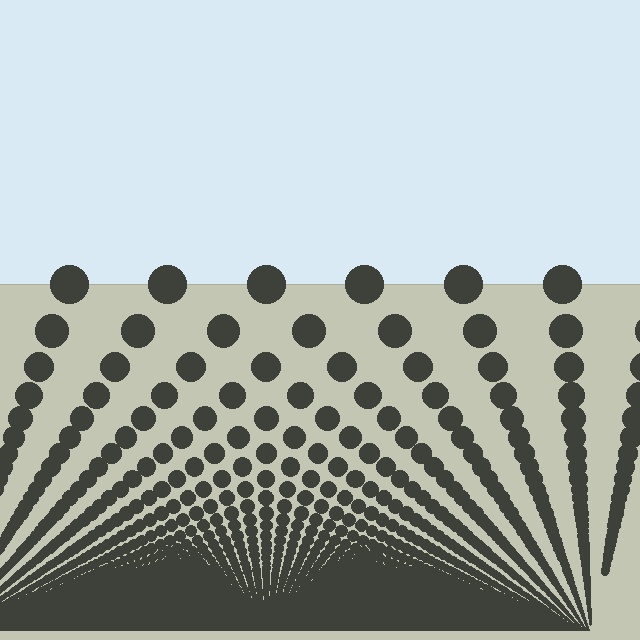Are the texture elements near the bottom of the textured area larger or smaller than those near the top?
Smaller. The gradient is inverted — elements near the bottom are smaller and denser.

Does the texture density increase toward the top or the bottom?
Density increases toward the bottom.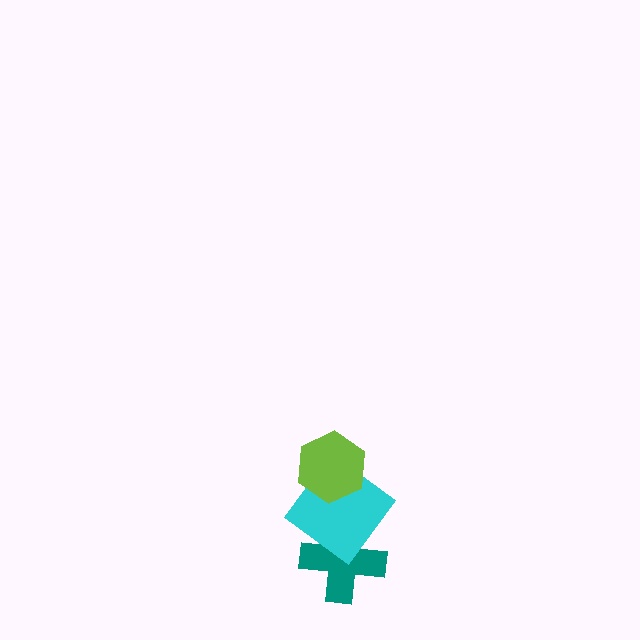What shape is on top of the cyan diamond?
The lime hexagon is on top of the cyan diamond.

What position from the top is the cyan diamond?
The cyan diamond is 2nd from the top.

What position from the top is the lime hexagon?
The lime hexagon is 1st from the top.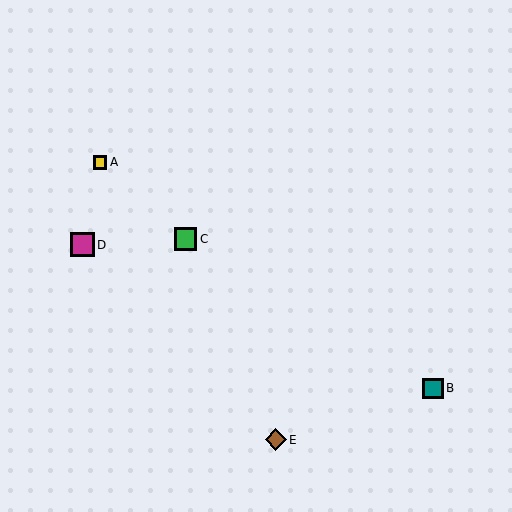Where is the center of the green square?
The center of the green square is at (186, 239).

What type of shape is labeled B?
Shape B is a teal square.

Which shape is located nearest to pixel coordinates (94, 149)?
The yellow square (labeled A) at (100, 162) is nearest to that location.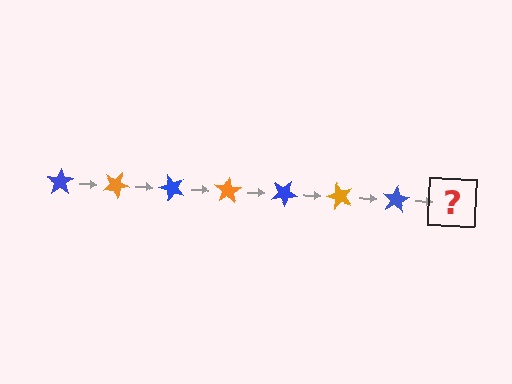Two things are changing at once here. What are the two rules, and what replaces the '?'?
The two rules are that it rotates 25 degrees each step and the color cycles through blue and orange. The '?' should be an orange star, rotated 175 degrees from the start.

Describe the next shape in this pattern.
It should be an orange star, rotated 175 degrees from the start.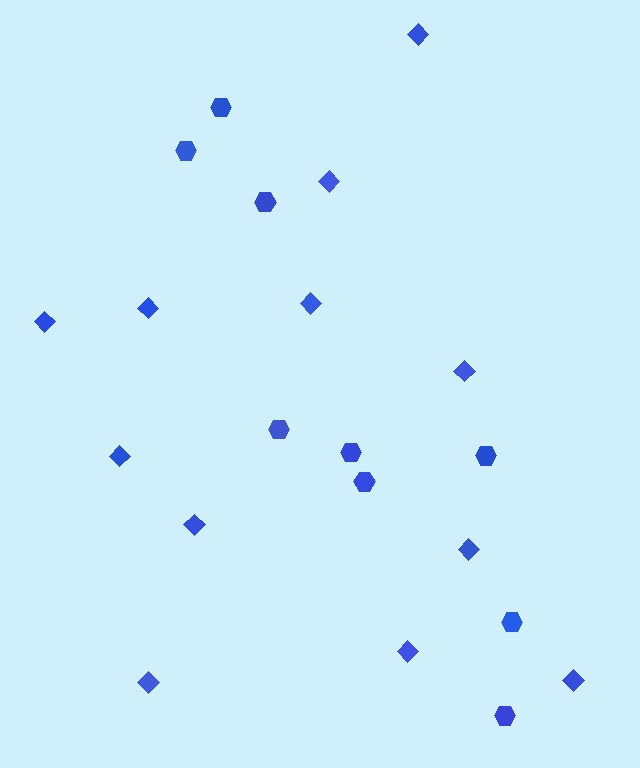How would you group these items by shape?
There are 2 groups: one group of hexagons (9) and one group of diamonds (12).